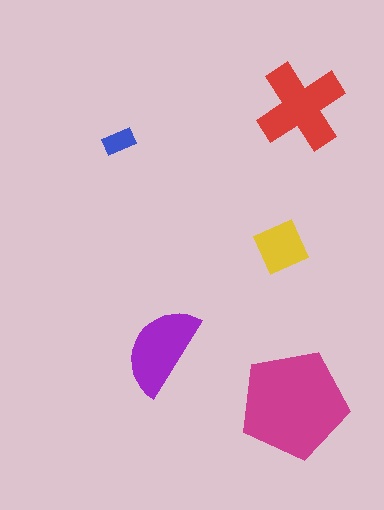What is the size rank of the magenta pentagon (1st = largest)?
1st.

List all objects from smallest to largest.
The blue rectangle, the yellow square, the purple semicircle, the red cross, the magenta pentagon.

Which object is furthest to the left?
The blue rectangle is leftmost.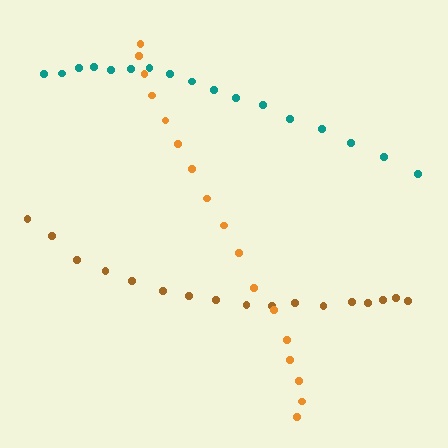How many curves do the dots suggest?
There are 3 distinct paths.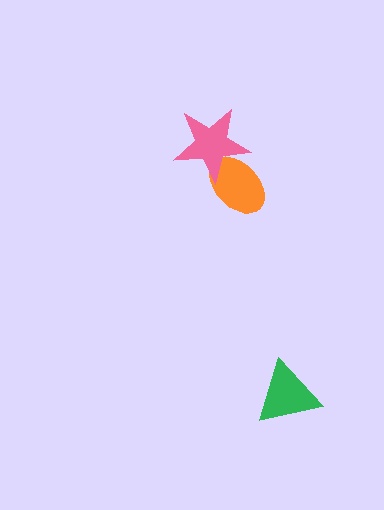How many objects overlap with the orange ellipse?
1 object overlaps with the orange ellipse.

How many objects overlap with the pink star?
1 object overlaps with the pink star.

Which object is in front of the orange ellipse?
The pink star is in front of the orange ellipse.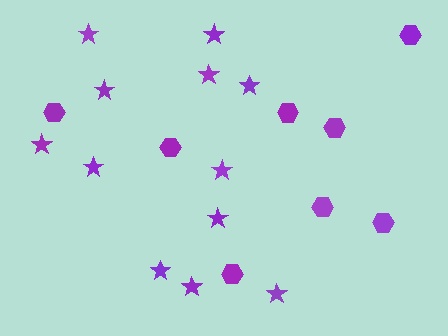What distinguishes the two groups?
There are 2 groups: one group of hexagons (8) and one group of stars (12).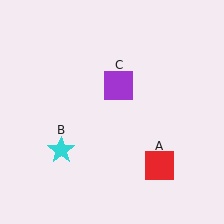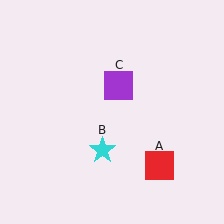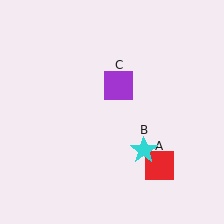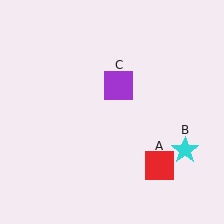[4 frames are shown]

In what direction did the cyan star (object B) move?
The cyan star (object B) moved right.